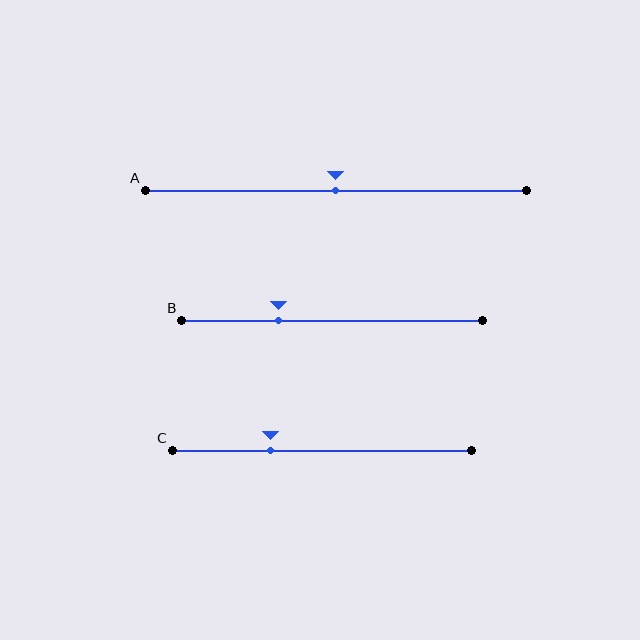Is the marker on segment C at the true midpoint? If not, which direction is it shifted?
No, the marker on segment C is shifted to the left by about 17% of the segment length.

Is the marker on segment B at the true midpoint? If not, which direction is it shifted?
No, the marker on segment B is shifted to the left by about 18% of the segment length.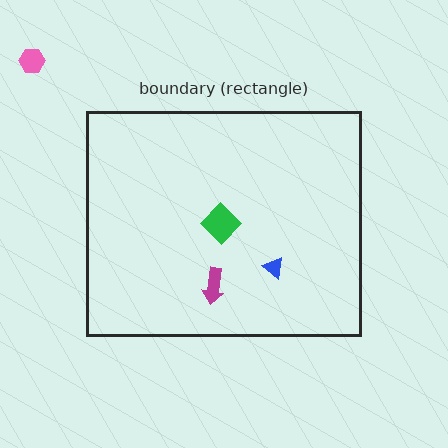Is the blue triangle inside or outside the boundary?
Inside.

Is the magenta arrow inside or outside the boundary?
Inside.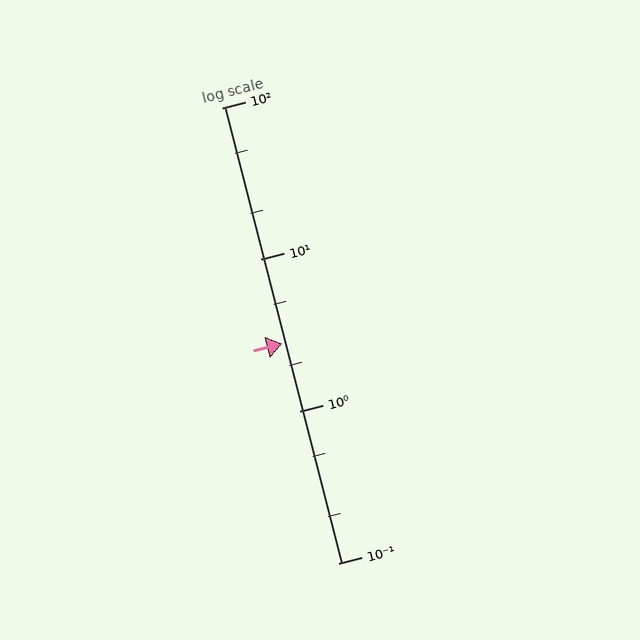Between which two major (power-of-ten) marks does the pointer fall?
The pointer is between 1 and 10.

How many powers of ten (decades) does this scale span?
The scale spans 3 decades, from 0.1 to 100.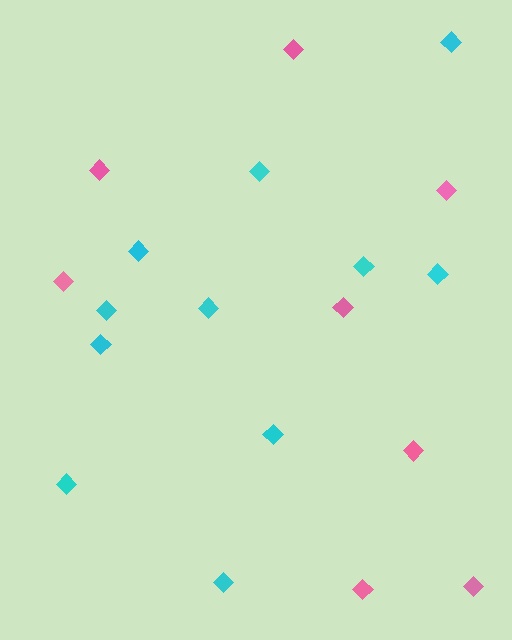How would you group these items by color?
There are 2 groups: one group of cyan diamonds (11) and one group of pink diamonds (8).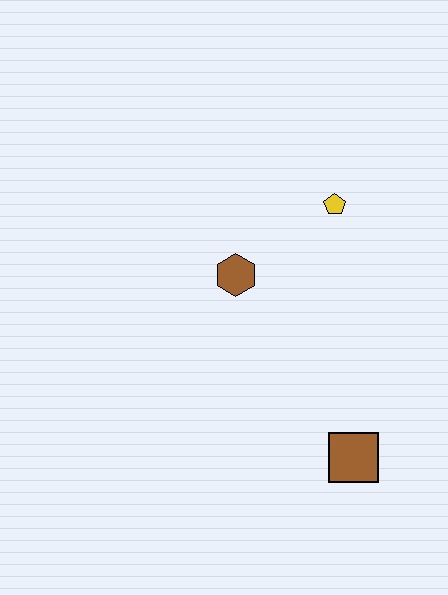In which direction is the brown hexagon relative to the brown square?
The brown hexagon is above the brown square.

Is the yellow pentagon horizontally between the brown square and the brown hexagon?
Yes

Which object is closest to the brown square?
The brown hexagon is closest to the brown square.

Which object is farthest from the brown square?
The yellow pentagon is farthest from the brown square.